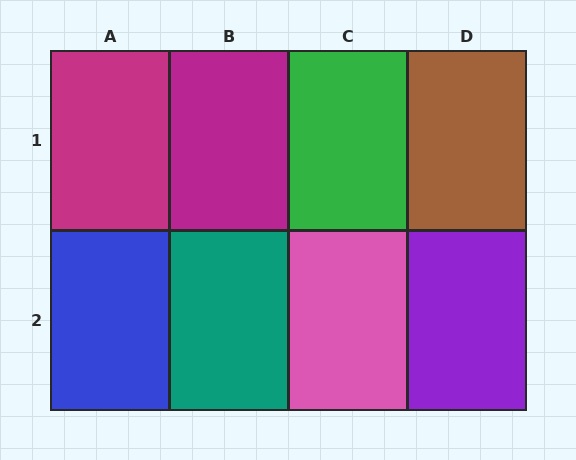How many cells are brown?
1 cell is brown.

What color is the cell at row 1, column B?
Magenta.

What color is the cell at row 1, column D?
Brown.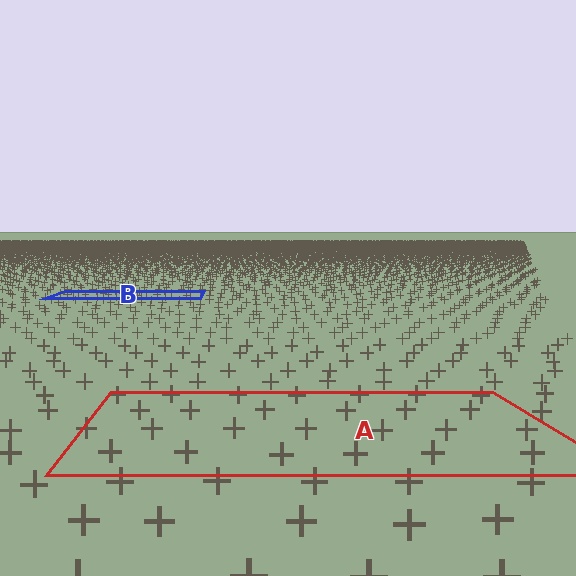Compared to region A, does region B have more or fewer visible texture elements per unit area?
Region B has more texture elements per unit area — they are packed more densely because it is farther away.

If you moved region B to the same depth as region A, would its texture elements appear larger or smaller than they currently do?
They would appear larger. At a closer depth, the same texture elements are projected at a bigger on-screen size.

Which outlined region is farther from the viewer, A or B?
Region B is farther from the viewer — the texture elements inside it appear smaller and more densely packed.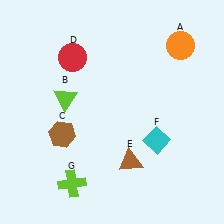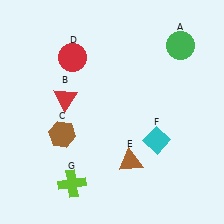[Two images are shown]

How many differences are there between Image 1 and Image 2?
There are 2 differences between the two images.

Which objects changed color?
A changed from orange to green. B changed from lime to red.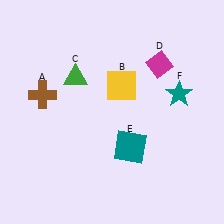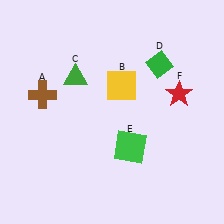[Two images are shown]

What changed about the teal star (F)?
In Image 1, F is teal. In Image 2, it changed to red.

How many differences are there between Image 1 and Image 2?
There are 3 differences between the two images.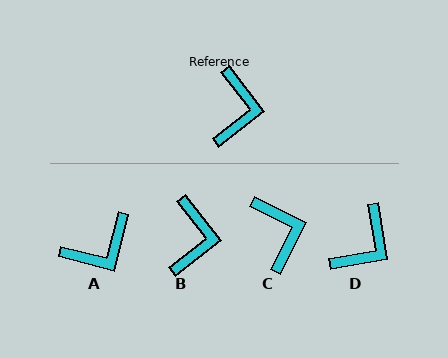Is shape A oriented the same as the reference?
No, it is off by about 52 degrees.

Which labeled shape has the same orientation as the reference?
B.